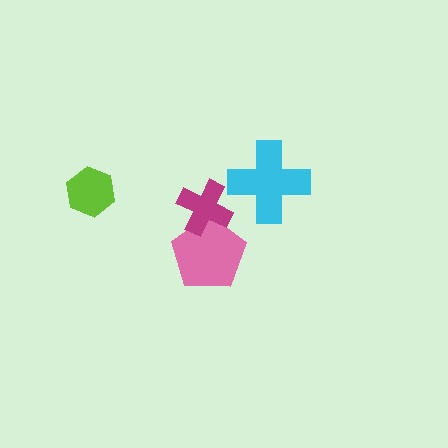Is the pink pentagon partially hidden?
Yes, it is partially covered by another shape.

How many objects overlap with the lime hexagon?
0 objects overlap with the lime hexagon.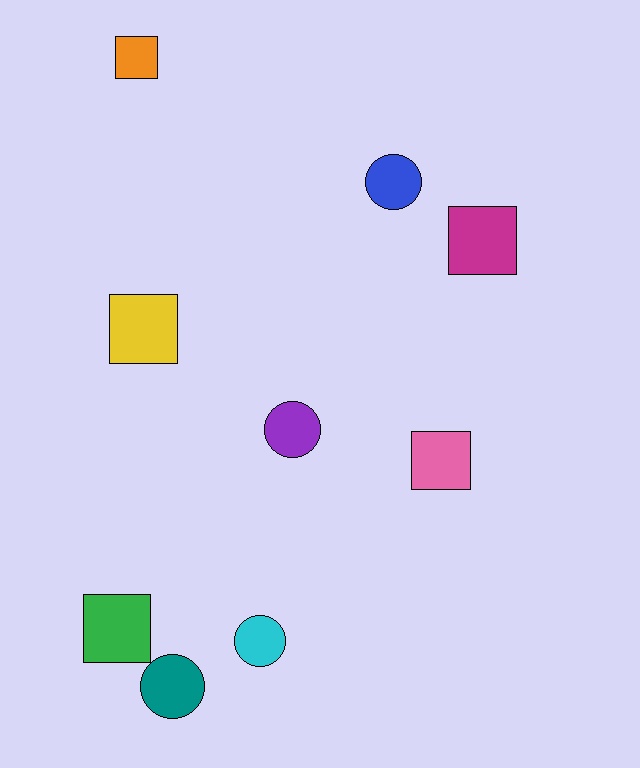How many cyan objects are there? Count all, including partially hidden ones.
There is 1 cyan object.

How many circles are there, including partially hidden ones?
There are 4 circles.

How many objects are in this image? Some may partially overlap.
There are 9 objects.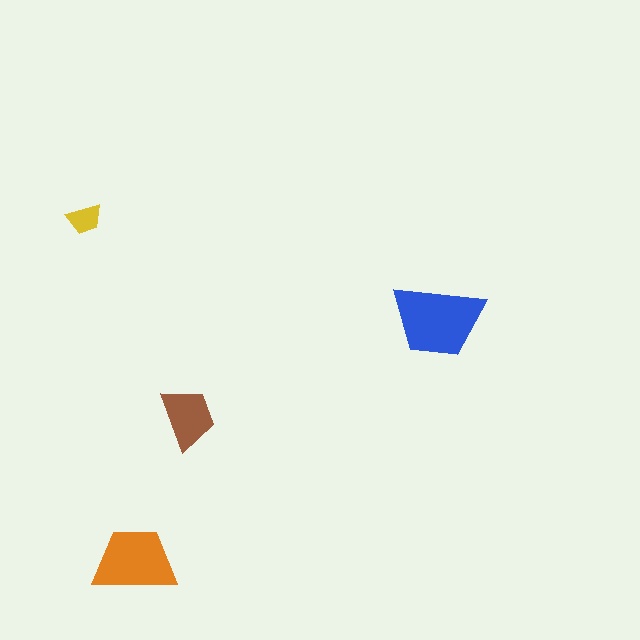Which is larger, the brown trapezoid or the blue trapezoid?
The blue one.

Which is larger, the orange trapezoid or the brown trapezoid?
The orange one.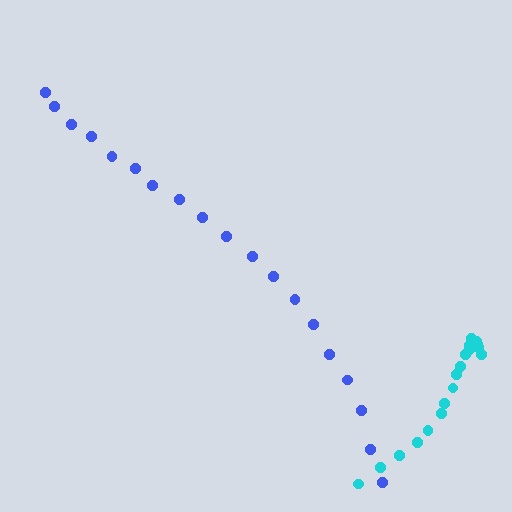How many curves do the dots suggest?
There are 2 distinct paths.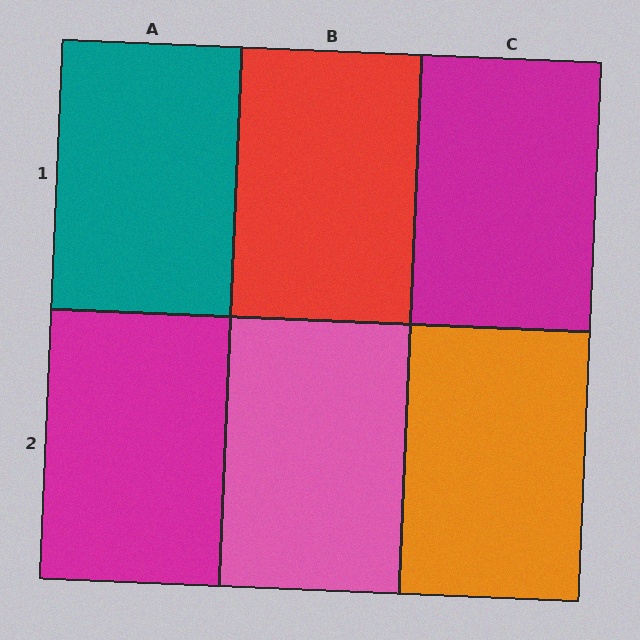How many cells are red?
1 cell is red.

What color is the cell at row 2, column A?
Magenta.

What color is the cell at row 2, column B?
Pink.